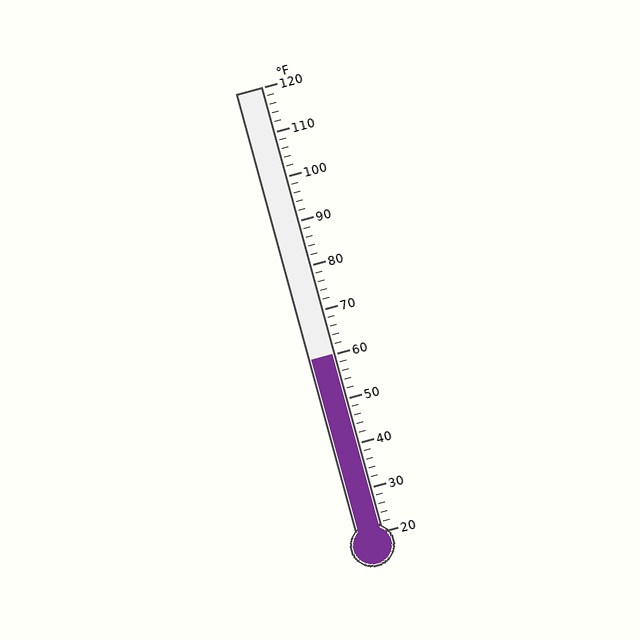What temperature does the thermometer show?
The thermometer shows approximately 60°F.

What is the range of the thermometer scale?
The thermometer scale ranges from 20°F to 120°F.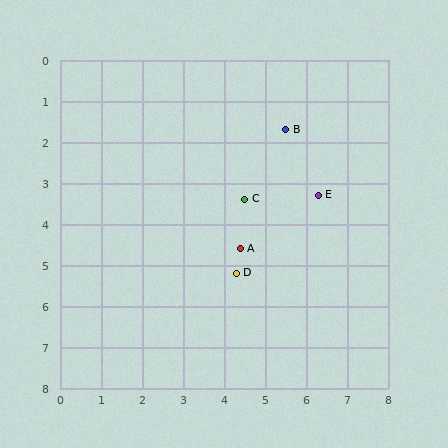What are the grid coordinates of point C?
Point C is at approximately (4.5, 3.4).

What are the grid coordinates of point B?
Point B is at approximately (5.5, 1.7).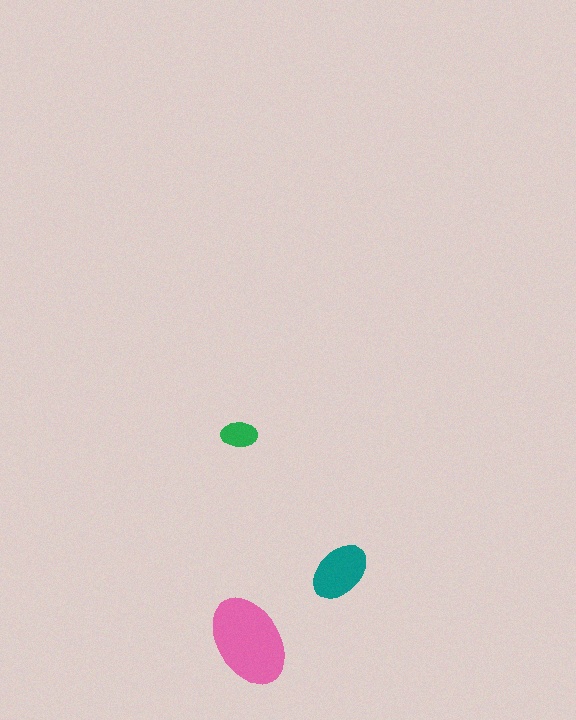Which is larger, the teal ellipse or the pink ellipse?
The pink one.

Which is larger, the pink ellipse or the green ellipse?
The pink one.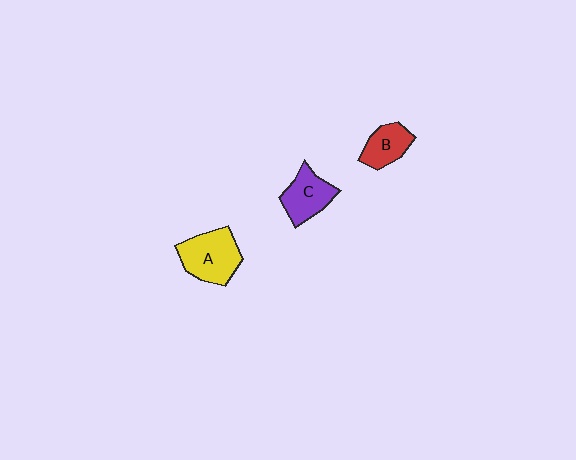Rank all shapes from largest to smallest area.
From largest to smallest: A (yellow), C (purple), B (red).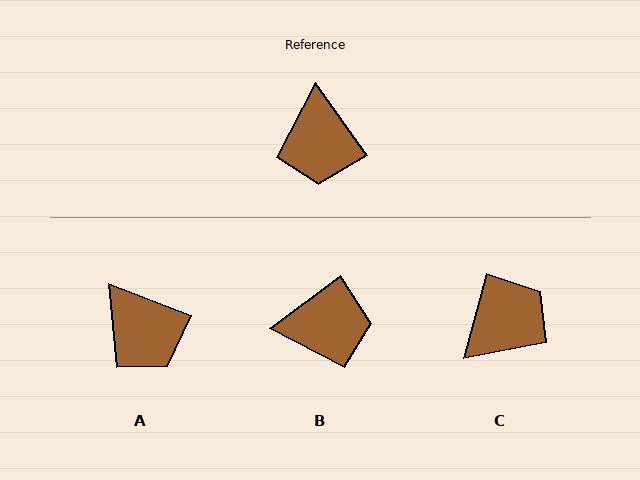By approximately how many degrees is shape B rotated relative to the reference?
Approximately 91 degrees counter-clockwise.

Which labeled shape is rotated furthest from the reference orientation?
C, about 130 degrees away.